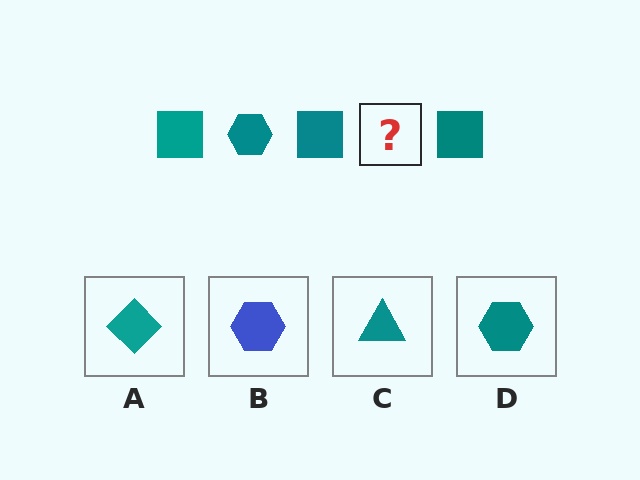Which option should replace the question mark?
Option D.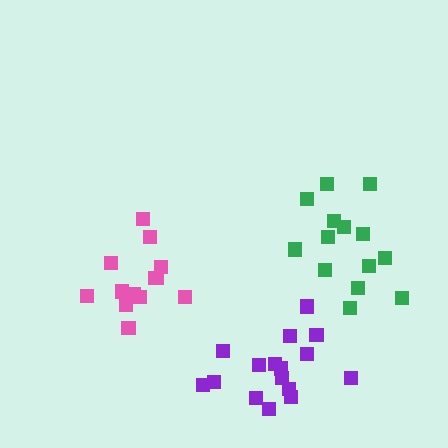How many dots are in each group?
Group 1: 14 dots, Group 2: 13 dots, Group 3: 16 dots (43 total).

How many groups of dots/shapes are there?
There are 3 groups.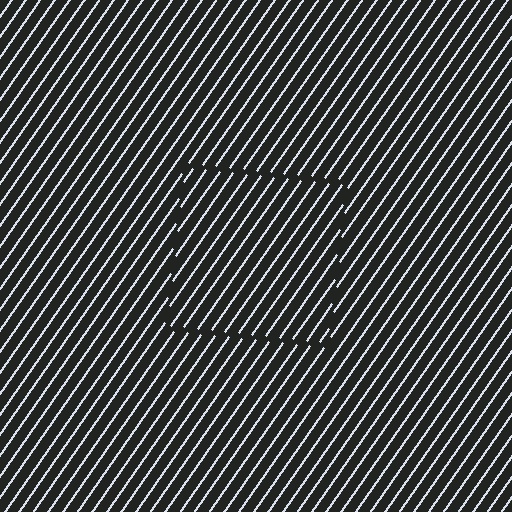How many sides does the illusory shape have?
4 sides — the line-ends trace a square.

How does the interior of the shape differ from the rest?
The interior of the shape contains the same grating, shifted by half a period — the contour is defined by the phase discontinuity where line-ends from the inner and outer gratings abut.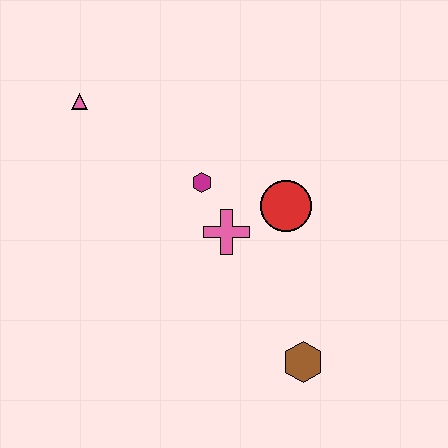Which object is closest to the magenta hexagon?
The pink cross is closest to the magenta hexagon.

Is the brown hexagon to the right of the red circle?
Yes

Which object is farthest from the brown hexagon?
The pink triangle is farthest from the brown hexagon.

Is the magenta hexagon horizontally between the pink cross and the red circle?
No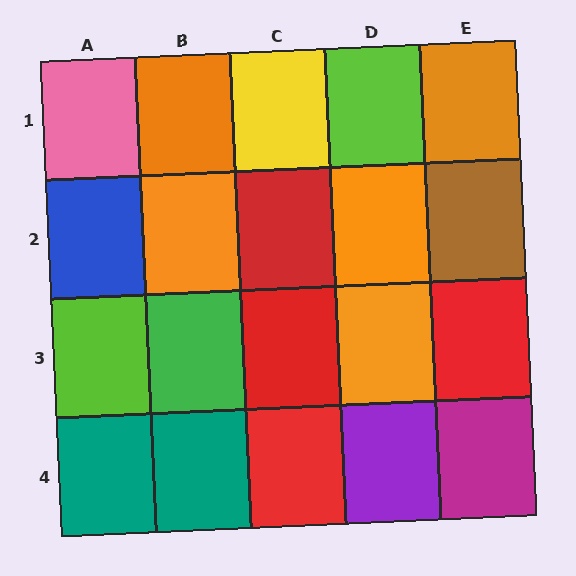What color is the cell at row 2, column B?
Orange.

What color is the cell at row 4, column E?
Magenta.